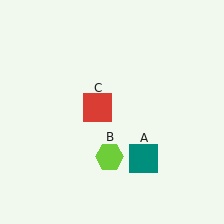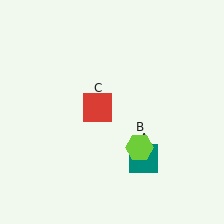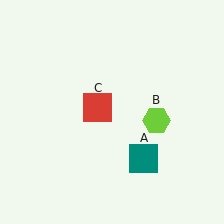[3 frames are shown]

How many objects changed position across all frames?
1 object changed position: lime hexagon (object B).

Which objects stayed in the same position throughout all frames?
Teal square (object A) and red square (object C) remained stationary.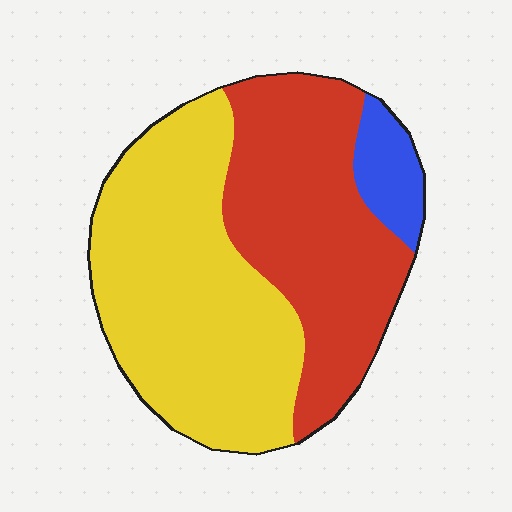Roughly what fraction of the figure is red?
Red takes up about two fifths (2/5) of the figure.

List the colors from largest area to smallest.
From largest to smallest: yellow, red, blue.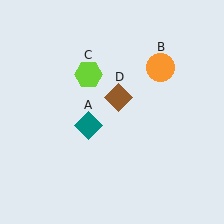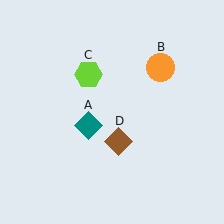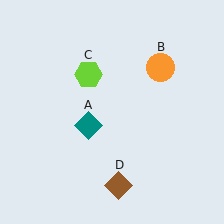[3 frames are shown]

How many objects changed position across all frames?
1 object changed position: brown diamond (object D).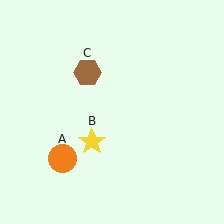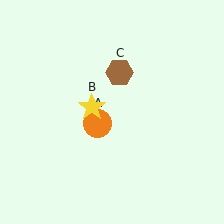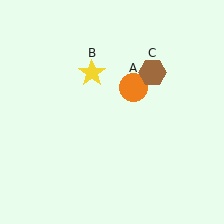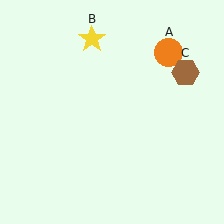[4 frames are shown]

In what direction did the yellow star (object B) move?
The yellow star (object B) moved up.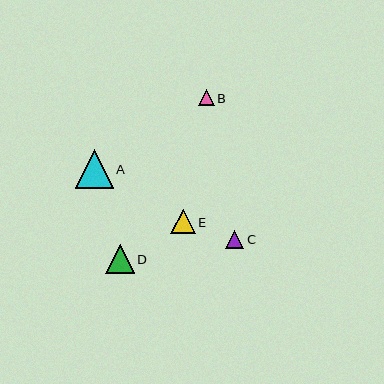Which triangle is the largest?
Triangle A is the largest with a size of approximately 38 pixels.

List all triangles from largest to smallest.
From largest to smallest: A, D, E, C, B.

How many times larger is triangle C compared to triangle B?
Triangle C is approximately 1.1 times the size of triangle B.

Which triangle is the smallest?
Triangle B is the smallest with a size of approximately 16 pixels.